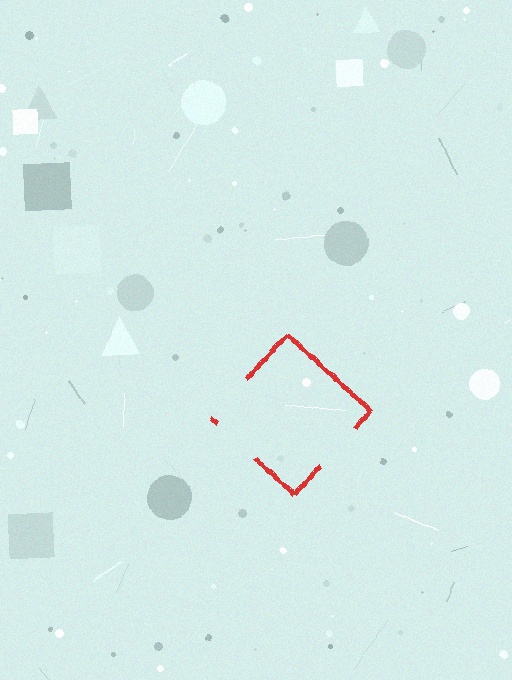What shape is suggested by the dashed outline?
The dashed outline suggests a diamond.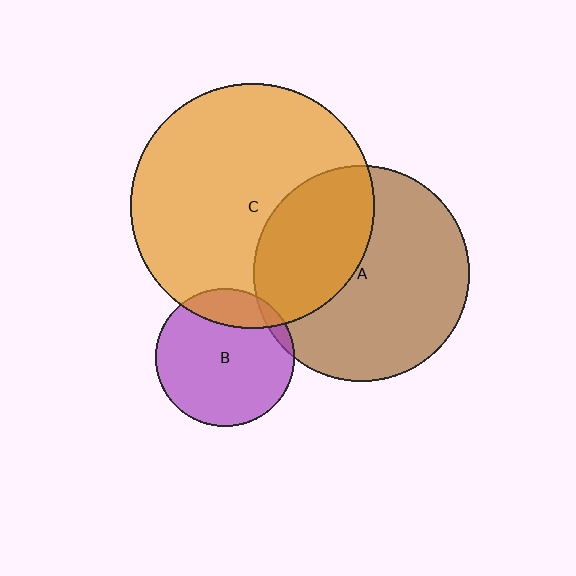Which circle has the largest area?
Circle C (orange).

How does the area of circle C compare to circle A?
Approximately 1.3 times.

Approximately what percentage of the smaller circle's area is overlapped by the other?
Approximately 5%.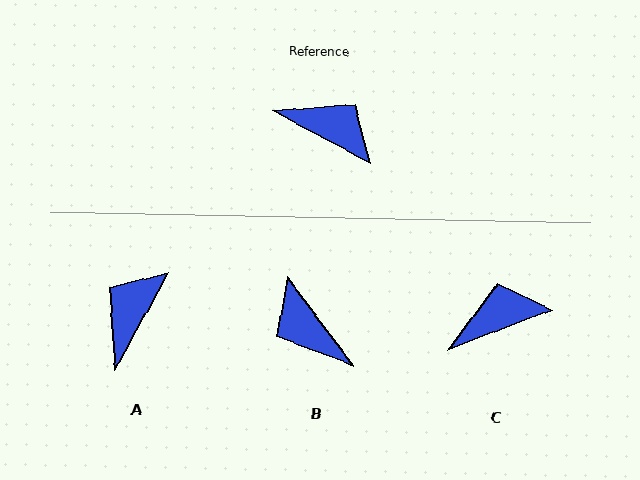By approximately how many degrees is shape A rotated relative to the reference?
Approximately 89 degrees counter-clockwise.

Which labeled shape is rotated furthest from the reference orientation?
B, about 155 degrees away.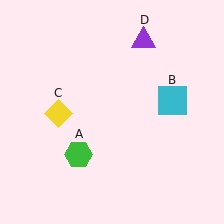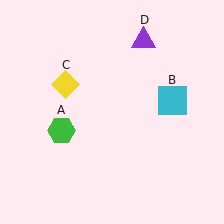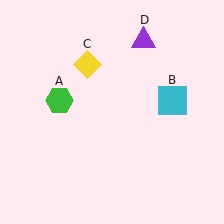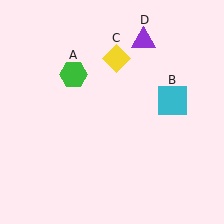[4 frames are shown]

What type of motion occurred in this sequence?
The green hexagon (object A), yellow diamond (object C) rotated clockwise around the center of the scene.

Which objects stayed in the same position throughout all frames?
Cyan square (object B) and purple triangle (object D) remained stationary.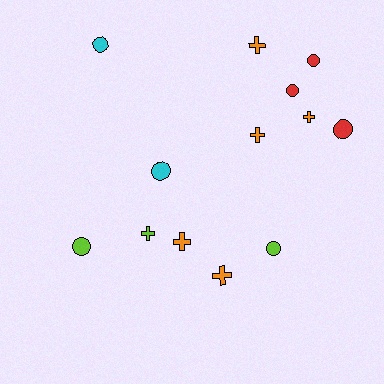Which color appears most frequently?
Orange, with 5 objects.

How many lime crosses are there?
There is 1 lime cross.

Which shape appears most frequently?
Circle, with 7 objects.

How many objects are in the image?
There are 13 objects.